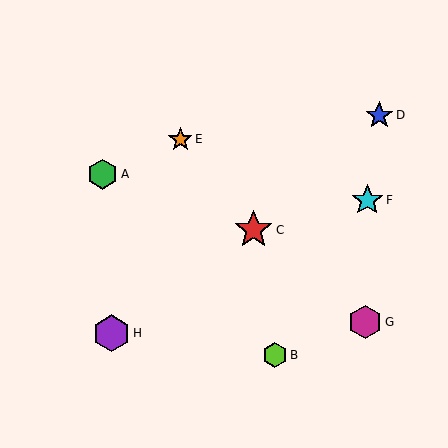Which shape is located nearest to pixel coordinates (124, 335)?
The purple hexagon (labeled H) at (111, 333) is nearest to that location.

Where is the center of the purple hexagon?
The center of the purple hexagon is at (111, 333).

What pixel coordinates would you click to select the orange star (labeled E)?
Click at (180, 139) to select the orange star E.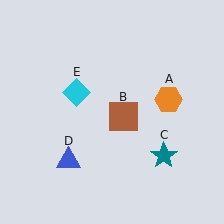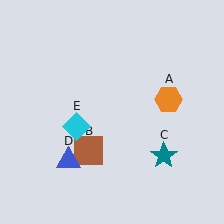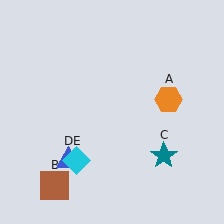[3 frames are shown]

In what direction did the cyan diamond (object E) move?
The cyan diamond (object E) moved down.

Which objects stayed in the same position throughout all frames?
Orange hexagon (object A) and teal star (object C) and blue triangle (object D) remained stationary.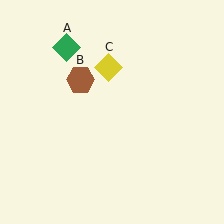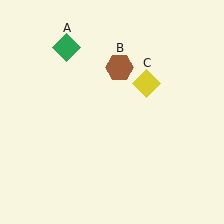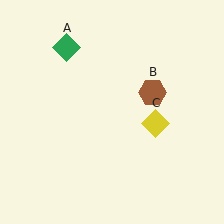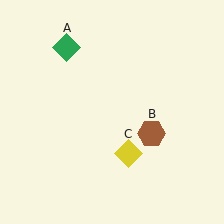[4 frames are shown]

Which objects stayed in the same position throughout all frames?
Green diamond (object A) remained stationary.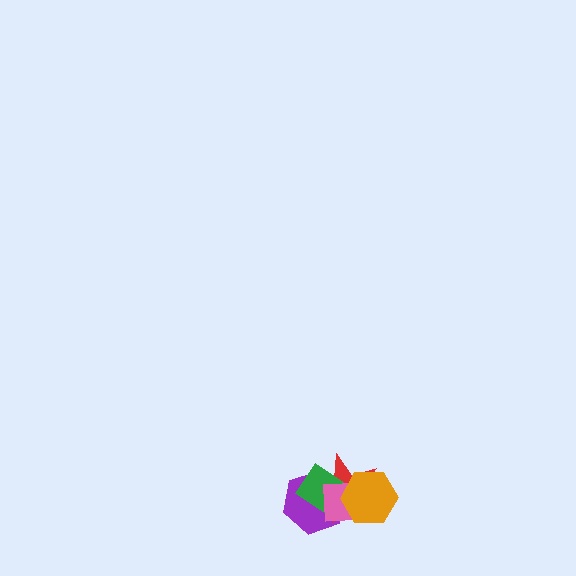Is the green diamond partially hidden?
Yes, it is partially covered by another shape.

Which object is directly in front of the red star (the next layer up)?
The green diamond is directly in front of the red star.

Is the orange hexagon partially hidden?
No, no other shape covers it.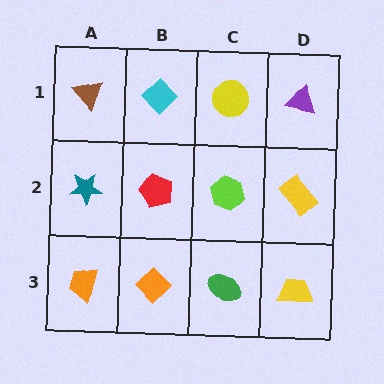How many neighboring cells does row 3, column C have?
3.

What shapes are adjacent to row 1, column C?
A lime hexagon (row 2, column C), a cyan diamond (row 1, column B), a purple triangle (row 1, column D).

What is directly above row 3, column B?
A red pentagon.